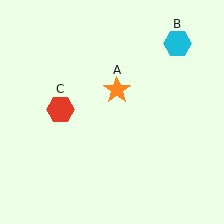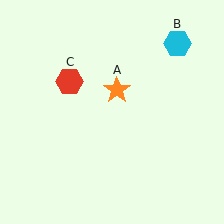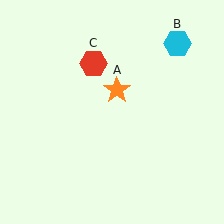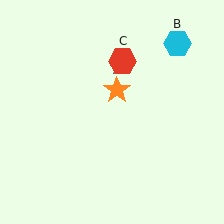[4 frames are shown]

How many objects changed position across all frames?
1 object changed position: red hexagon (object C).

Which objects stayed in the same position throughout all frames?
Orange star (object A) and cyan hexagon (object B) remained stationary.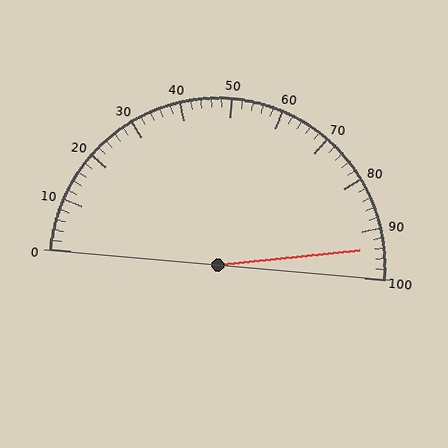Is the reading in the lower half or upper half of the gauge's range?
The reading is in the upper half of the range (0 to 100).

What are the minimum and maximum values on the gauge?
The gauge ranges from 0 to 100.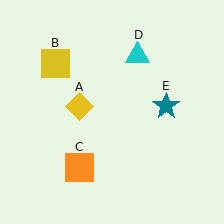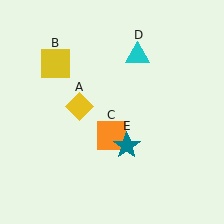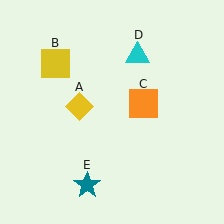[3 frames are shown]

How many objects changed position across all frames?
2 objects changed position: orange square (object C), teal star (object E).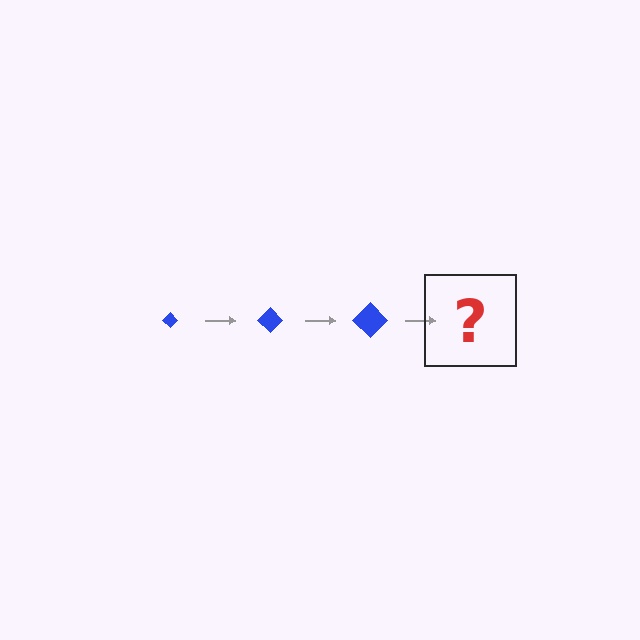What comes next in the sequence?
The next element should be a blue diamond, larger than the previous one.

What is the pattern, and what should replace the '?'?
The pattern is that the diamond gets progressively larger each step. The '?' should be a blue diamond, larger than the previous one.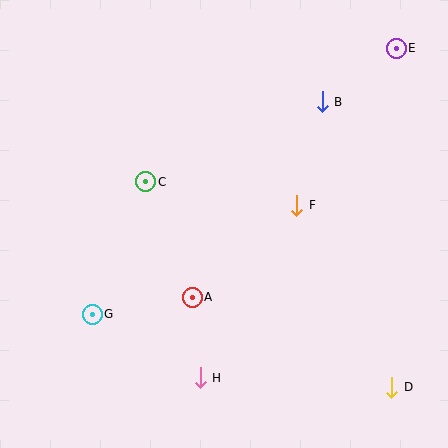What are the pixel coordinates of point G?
Point G is at (92, 314).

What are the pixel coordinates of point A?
Point A is at (192, 297).